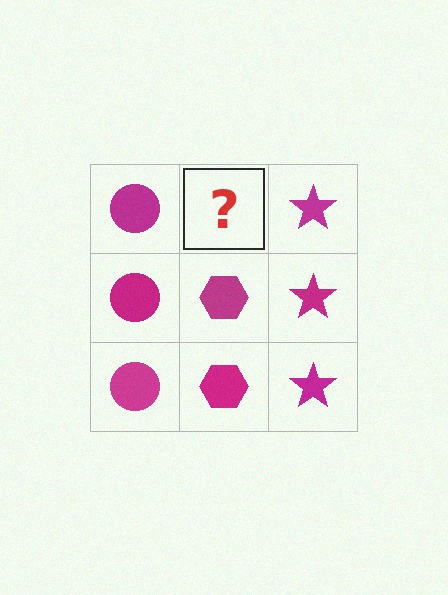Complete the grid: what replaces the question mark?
The question mark should be replaced with a magenta hexagon.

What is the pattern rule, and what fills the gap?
The rule is that each column has a consistent shape. The gap should be filled with a magenta hexagon.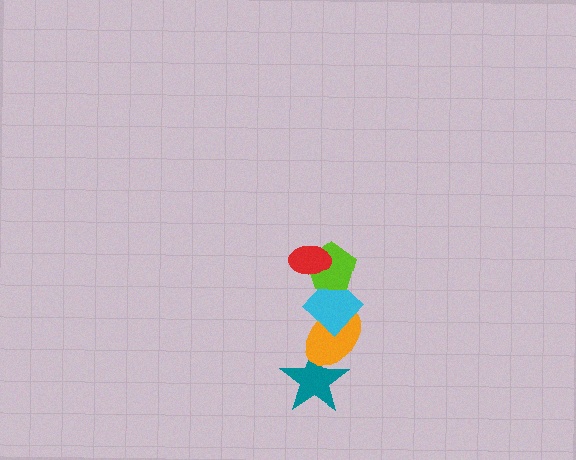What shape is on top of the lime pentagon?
The red ellipse is on top of the lime pentagon.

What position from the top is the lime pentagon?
The lime pentagon is 2nd from the top.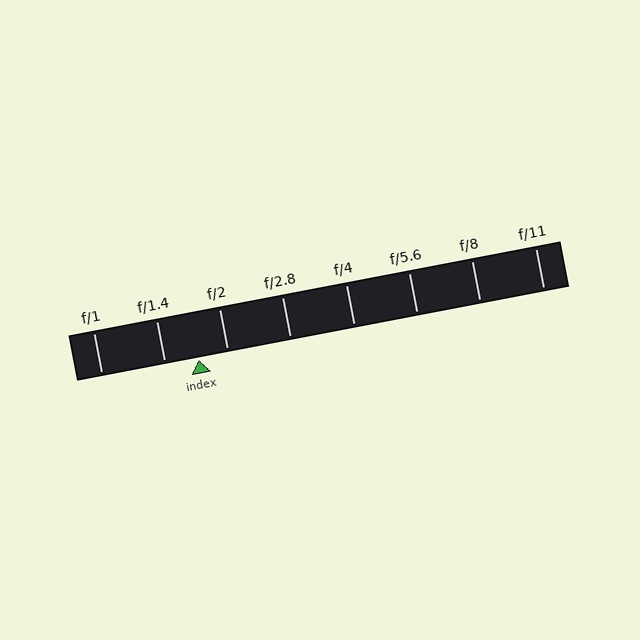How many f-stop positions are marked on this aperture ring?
There are 8 f-stop positions marked.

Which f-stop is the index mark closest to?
The index mark is closest to f/2.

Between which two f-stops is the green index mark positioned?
The index mark is between f/1.4 and f/2.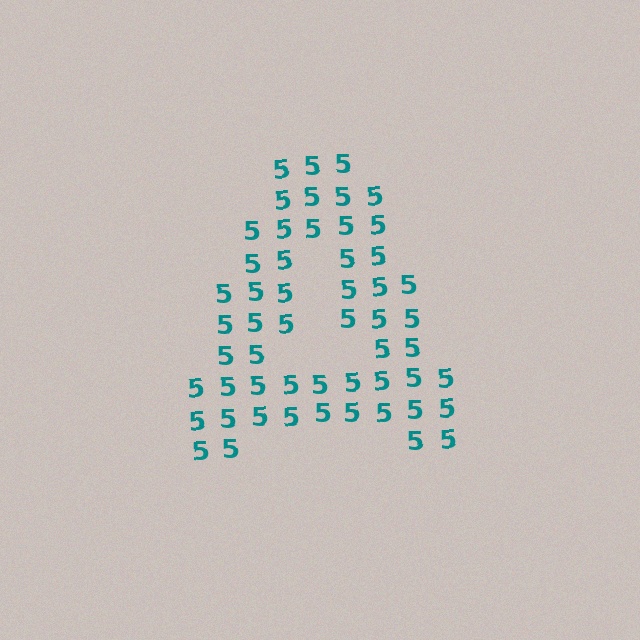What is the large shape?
The large shape is the letter A.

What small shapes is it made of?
It is made of small digit 5's.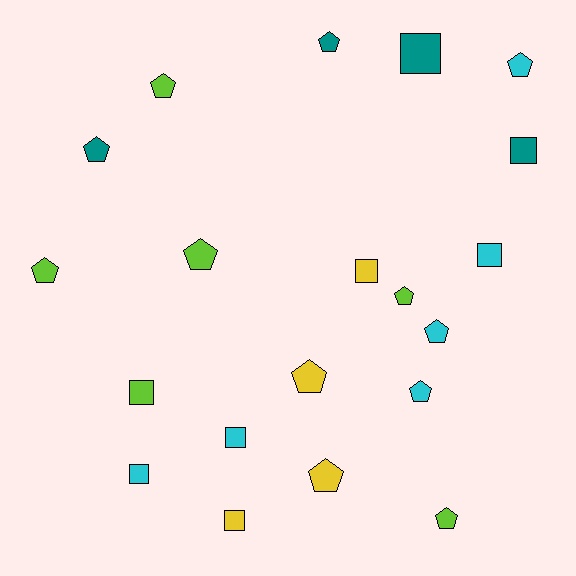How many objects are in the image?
There are 20 objects.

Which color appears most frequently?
Cyan, with 6 objects.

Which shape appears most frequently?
Pentagon, with 12 objects.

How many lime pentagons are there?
There are 5 lime pentagons.